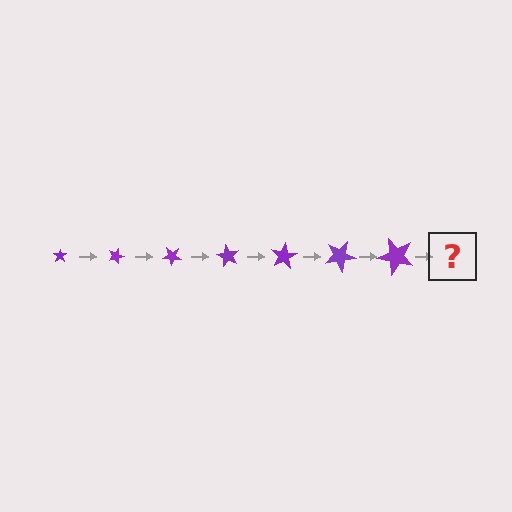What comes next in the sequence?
The next element should be a star, larger than the previous one and rotated 140 degrees from the start.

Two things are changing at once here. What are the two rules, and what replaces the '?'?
The two rules are that the star grows larger each step and it rotates 20 degrees each step. The '?' should be a star, larger than the previous one and rotated 140 degrees from the start.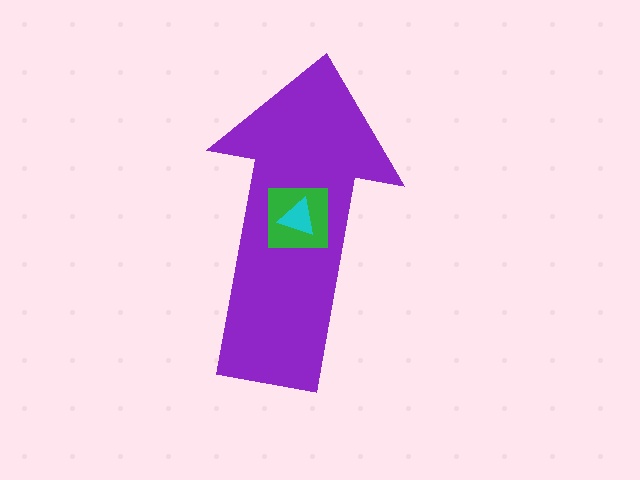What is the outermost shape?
The purple arrow.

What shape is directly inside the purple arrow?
The green square.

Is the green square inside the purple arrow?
Yes.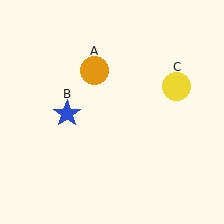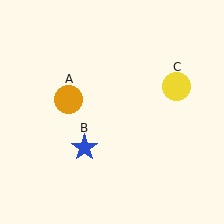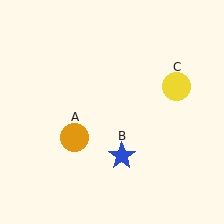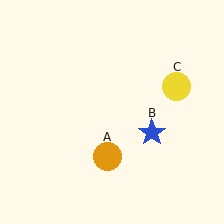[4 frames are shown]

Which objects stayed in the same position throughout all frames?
Yellow circle (object C) remained stationary.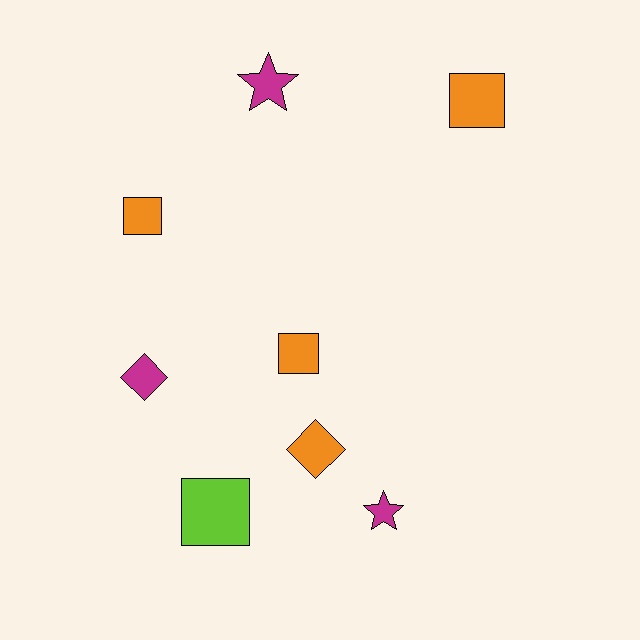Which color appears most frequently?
Orange, with 4 objects.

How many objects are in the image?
There are 8 objects.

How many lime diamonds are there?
There are no lime diamonds.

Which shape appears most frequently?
Square, with 4 objects.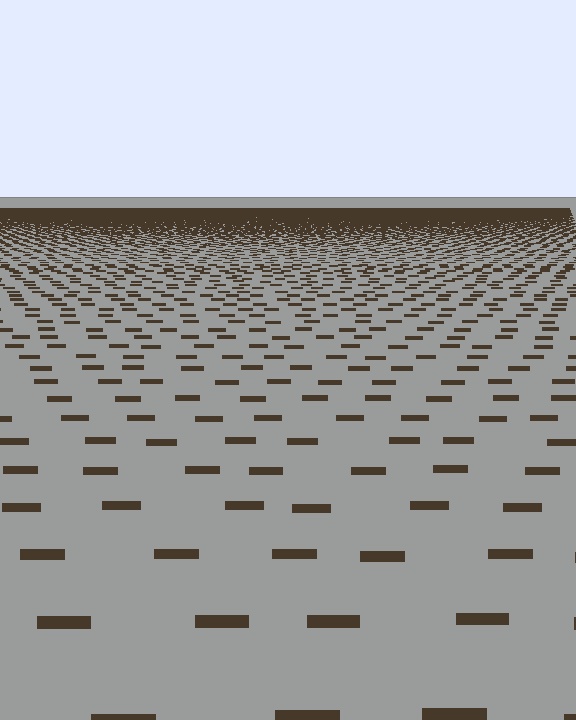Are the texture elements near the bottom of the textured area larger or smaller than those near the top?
Larger. Near the bottom, elements are closer to the viewer and appear at a bigger on-screen size.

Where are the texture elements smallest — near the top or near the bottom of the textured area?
Near the top.